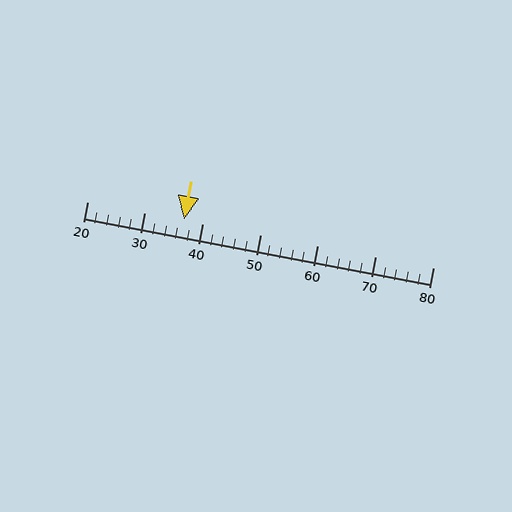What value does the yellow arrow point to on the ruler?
The yellow arrow points to approximately 37.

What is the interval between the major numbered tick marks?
The major tick marks are spaced 10 units apart.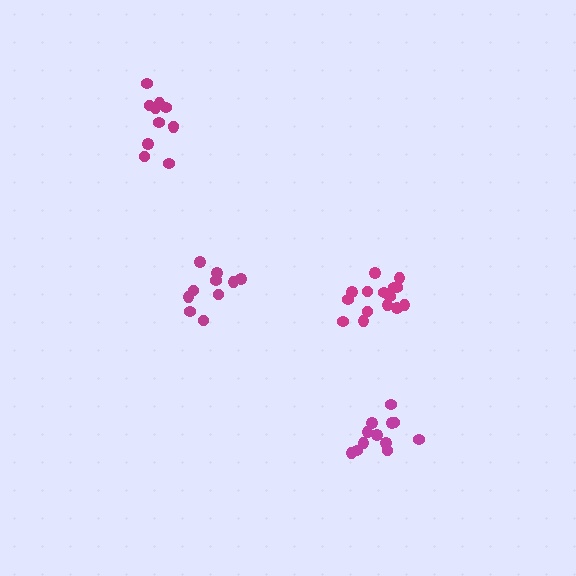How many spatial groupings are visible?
There are 4 spatial groupings.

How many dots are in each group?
Group 1: 15 dots, Group 2: 11 dots, Group 3: 10 dots, Group 4: 12 dots (48 total).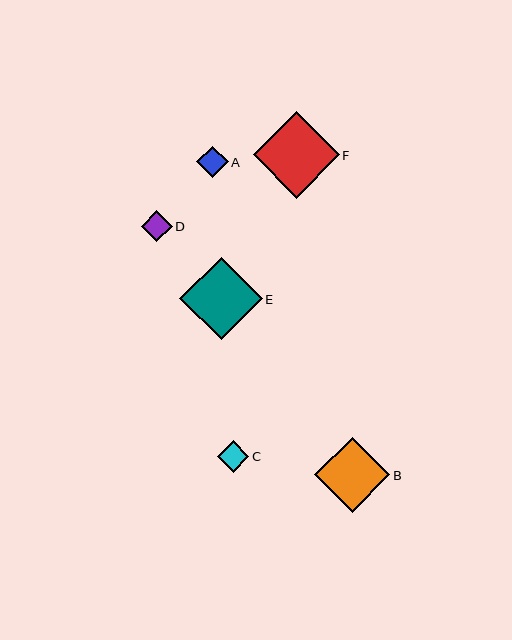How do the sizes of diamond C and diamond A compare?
Diamond C and diamond A are approximately the same size.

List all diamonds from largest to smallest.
From largest to smallest: F, E, B, C, A, D.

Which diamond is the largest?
Diamond F is the largest with a size of approximately 86 pixels.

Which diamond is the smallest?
Diamond D is the smallest with a size of approximately 31 pixels.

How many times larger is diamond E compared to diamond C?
Diamond E is approximately 2.6 times the size of diamond C.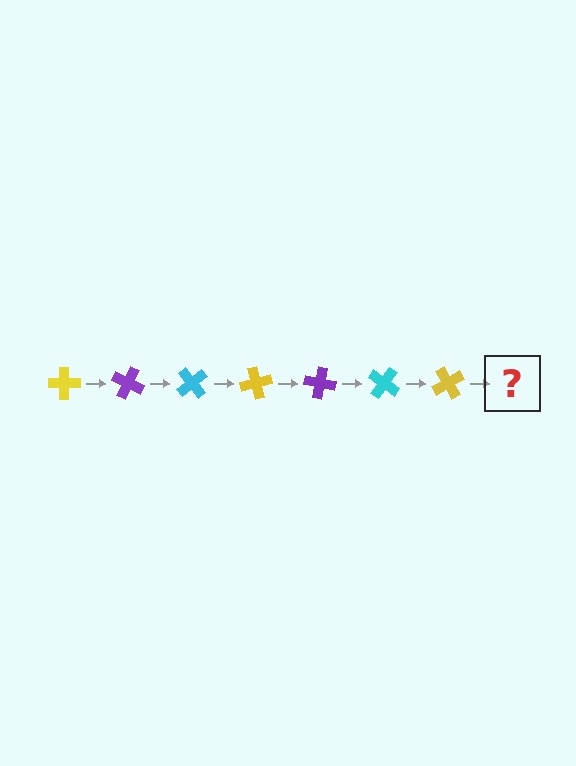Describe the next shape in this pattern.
It should be a purple cross, rotated 175 degrees from the start.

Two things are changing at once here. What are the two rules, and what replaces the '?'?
The two rules are that it rotates 25 degrees each step and the color cycles through yellow, purple, and cyan. The '?' should be a purple cross, rotated 175 degrees from the start.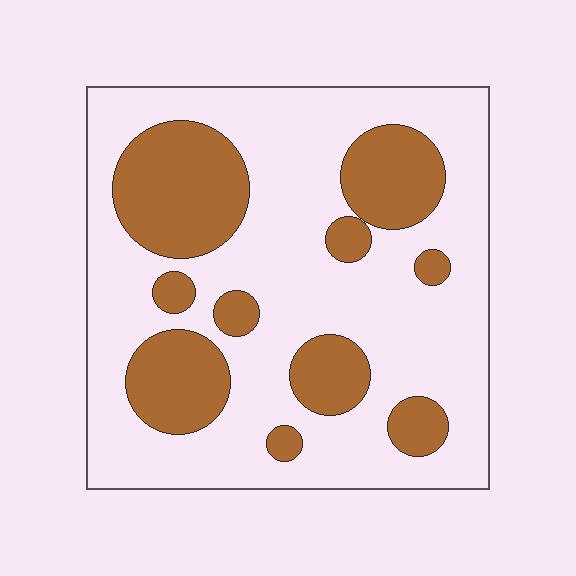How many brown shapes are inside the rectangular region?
10.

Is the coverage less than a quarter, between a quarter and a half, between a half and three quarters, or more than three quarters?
Between a quarter and a half.